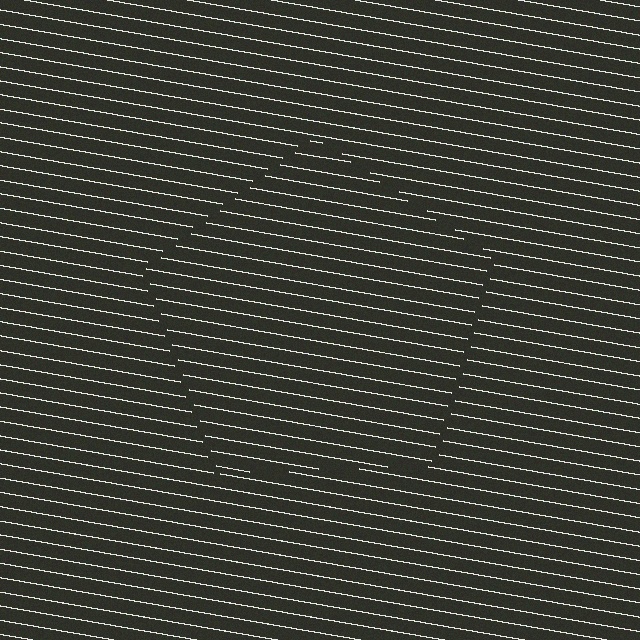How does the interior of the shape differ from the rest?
The interior of the shape contains the same grating, shifted by half a period — the contour is defined by the phase discontinuity where line-ends from the inner and outer gratings abut.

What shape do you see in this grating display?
An illusory pentagon. The interior of the shape contains the same grating, shifted by half a period — the contour is defined by the phase discontinuity where line-ends from the inner and outer gratings abut.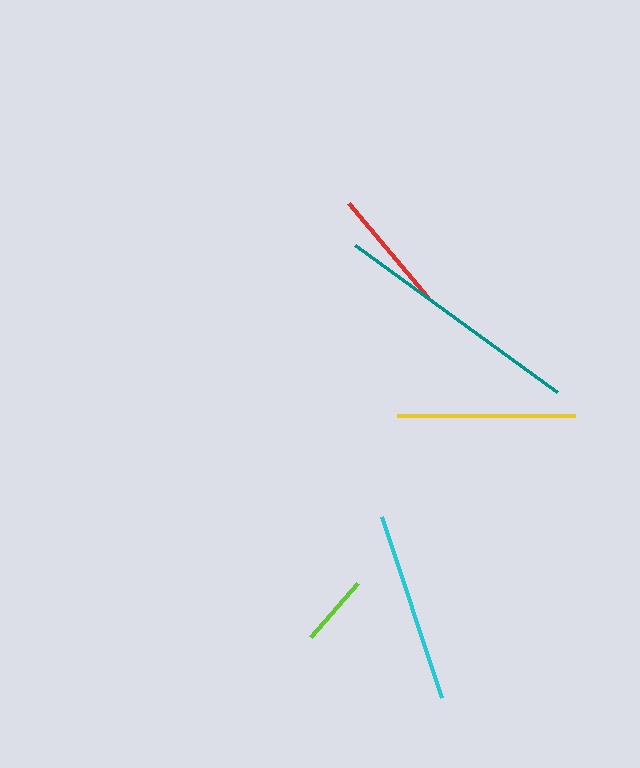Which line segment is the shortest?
The lime line is the shortest at approximately 72 pixels.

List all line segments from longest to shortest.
From longest to shortest: teal, cyan, yellow, red, lime.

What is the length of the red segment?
The red segment is approximately 123 pixels long.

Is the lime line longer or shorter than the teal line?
The teal line is longer than the lime line.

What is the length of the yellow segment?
The yellow segment is approximately 178 pixels long.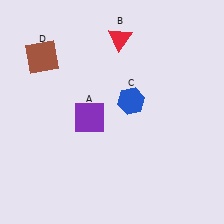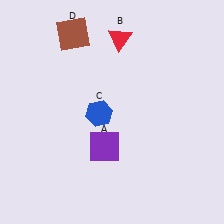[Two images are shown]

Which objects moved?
The objects that moved are: the purple square (A), the blue hexagon (C), the brown square (D).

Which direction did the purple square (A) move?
The purple square (A) moved down.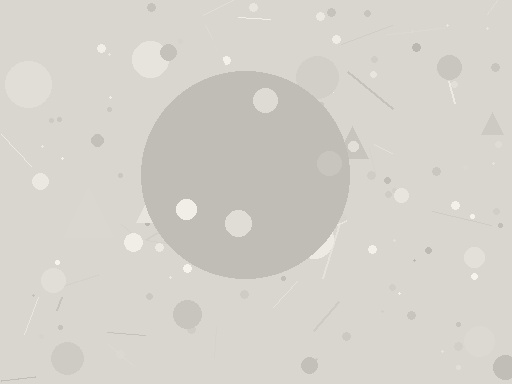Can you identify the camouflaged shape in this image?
The camouflaged shape is a circle.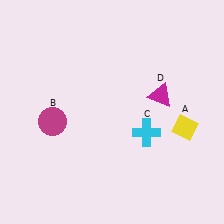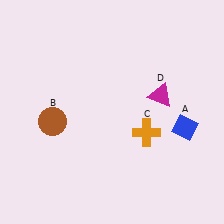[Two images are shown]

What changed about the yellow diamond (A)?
In Image 1, A is yellow. In Image 2, it changed to blue.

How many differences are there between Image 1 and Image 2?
There are 3 differences between the two images.